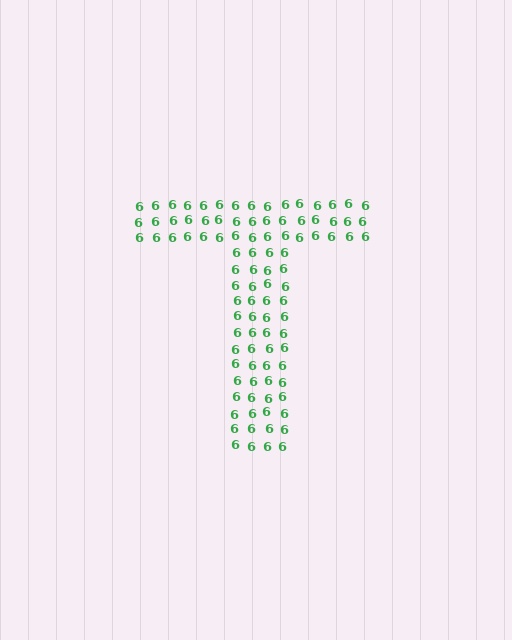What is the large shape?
The large shape is the letter T.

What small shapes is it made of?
It is made of small digit 6's.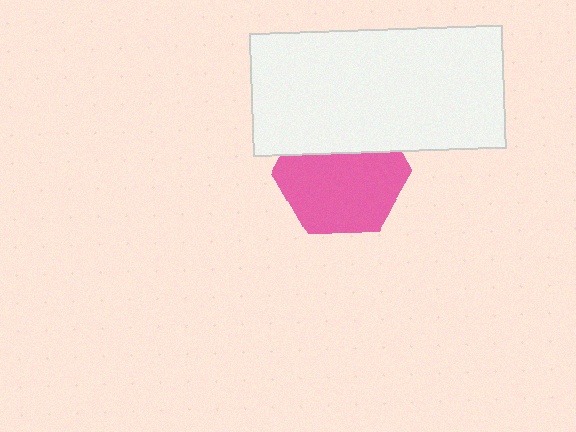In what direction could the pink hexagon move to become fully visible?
The pink hexagon could move down. That would shift it out from behind the white rectangle entirely.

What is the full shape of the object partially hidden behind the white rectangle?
The partially hidden object is a pink hexagon.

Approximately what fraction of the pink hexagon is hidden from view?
Roughly 32% of the pink hexagon is hidden behind the white rectangle.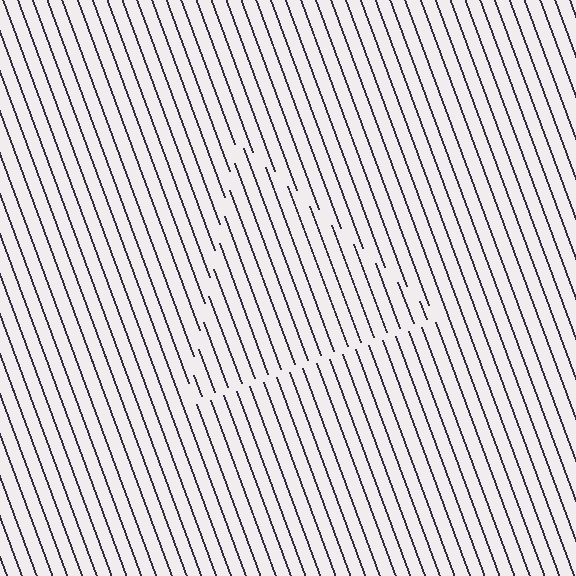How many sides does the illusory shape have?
3 sides — the line-ends trace a triangle.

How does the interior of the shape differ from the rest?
The interior of the shape contains the same grating, shifted by half a period — the contour is defined by the phase discontinuity where line-ends from the inner and outer gratings abut.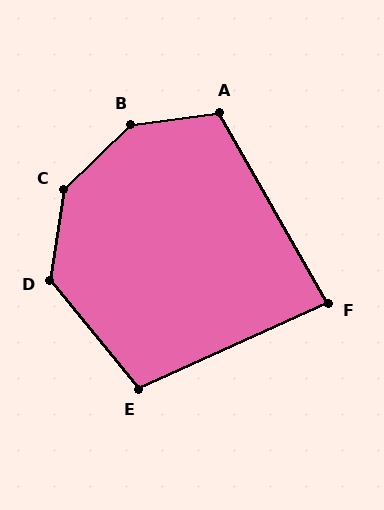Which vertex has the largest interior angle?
B, at approximately 143 degrees.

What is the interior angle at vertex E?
Approximately 105 degrees (obtuse).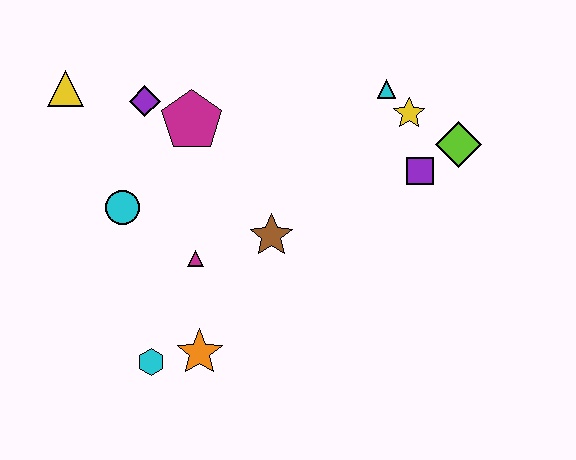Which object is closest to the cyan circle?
The magenta triangle is closest to the cyan circle.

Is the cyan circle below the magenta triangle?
No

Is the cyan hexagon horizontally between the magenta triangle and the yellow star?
No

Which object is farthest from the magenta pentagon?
The lime diamond is farthest from the magenta pentagon.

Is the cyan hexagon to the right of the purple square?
No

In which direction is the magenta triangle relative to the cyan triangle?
The magenta triangle is to the left of the cyan triangle.